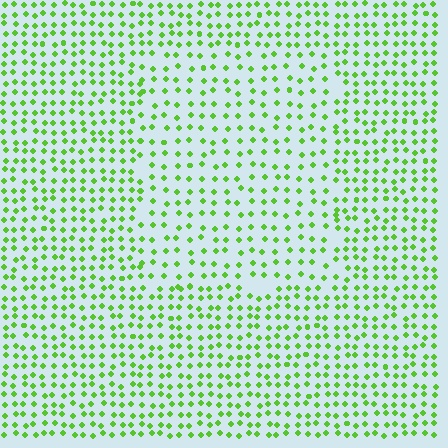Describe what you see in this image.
The image contains small lime elements arranged at two different densities. A rectangle-shaped region is visible where the elements are less densely packed than the surrounding area.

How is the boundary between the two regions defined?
The boundary is defined by a change in element density (approximately 1.6x ratio). All elements are the same color, size, and shape.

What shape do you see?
I see a rectangle.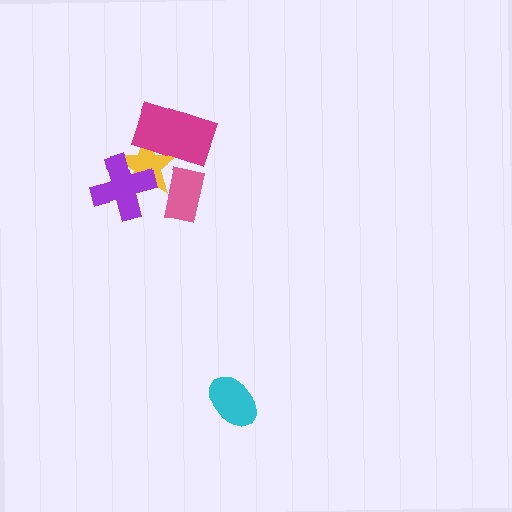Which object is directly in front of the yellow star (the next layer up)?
The magenta rectangle is directly in front of the yellow star.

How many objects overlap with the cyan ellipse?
0 objects overlap with the cyan ellipse.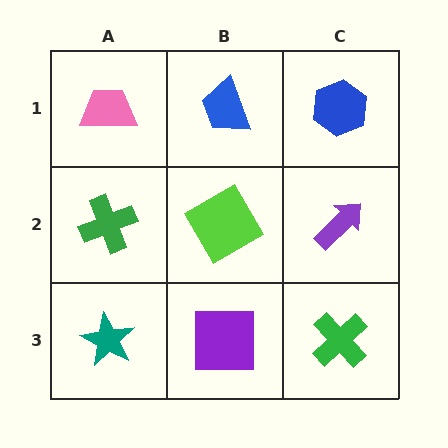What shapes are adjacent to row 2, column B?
A blue trapezoid (row 1, column B), a purple square (row 3, column B), a green cross (row 2, column A), a purple arrow (row 2, column C).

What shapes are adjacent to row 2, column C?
A blue hexagon (row 1, column C), a green cross (row 3, column C), a lime diamond (row 2, column B).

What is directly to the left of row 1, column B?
A pink trapezoid.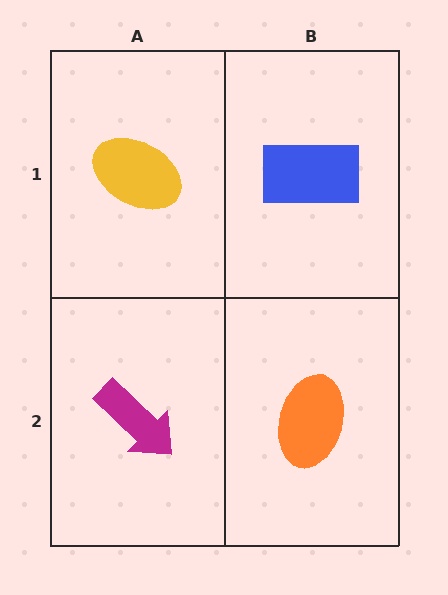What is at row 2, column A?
A magenta arrow.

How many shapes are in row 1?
2 shapes.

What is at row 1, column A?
A yellow ellipse.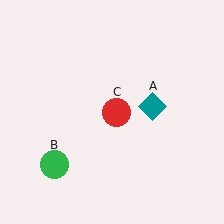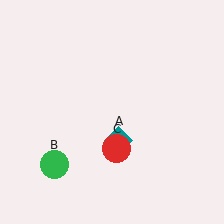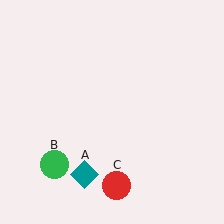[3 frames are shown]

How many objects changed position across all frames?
2 objects changed position: teal diamond (object A), red circle (object C).